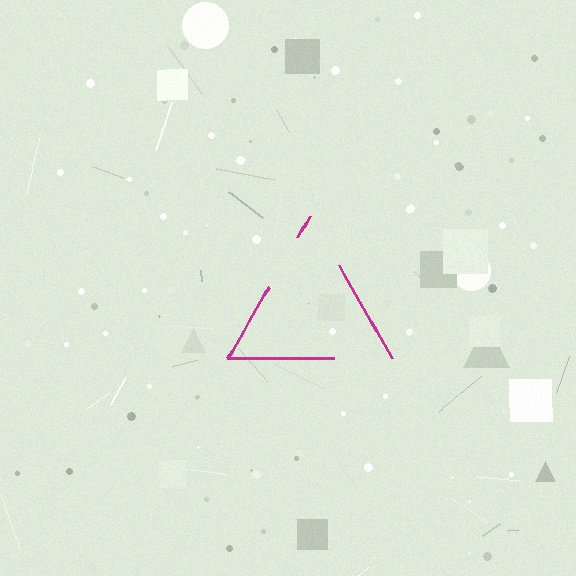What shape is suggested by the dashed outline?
The dashed outline suggests a triangle.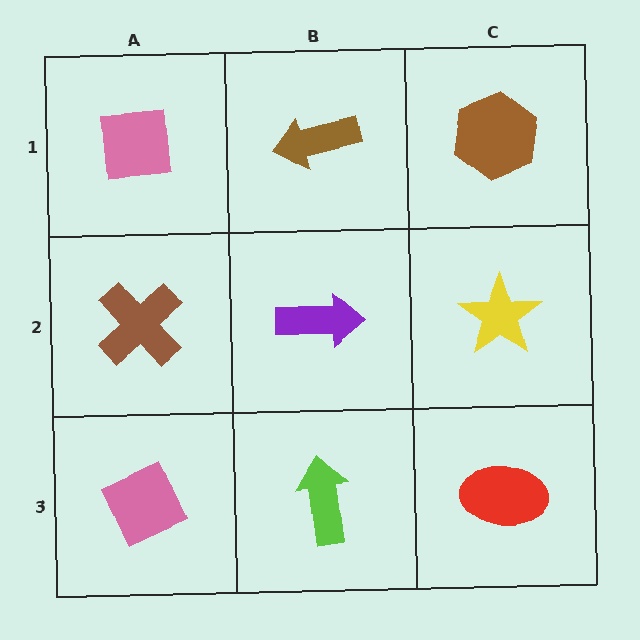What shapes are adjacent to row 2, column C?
A brown hexagon (row 1, column C), a red ellipse (row 3, column C), a purple arrow (row 2, column B).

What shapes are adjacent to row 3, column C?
A yellow star (row 2, column C), a lime arrow (row 3, column B).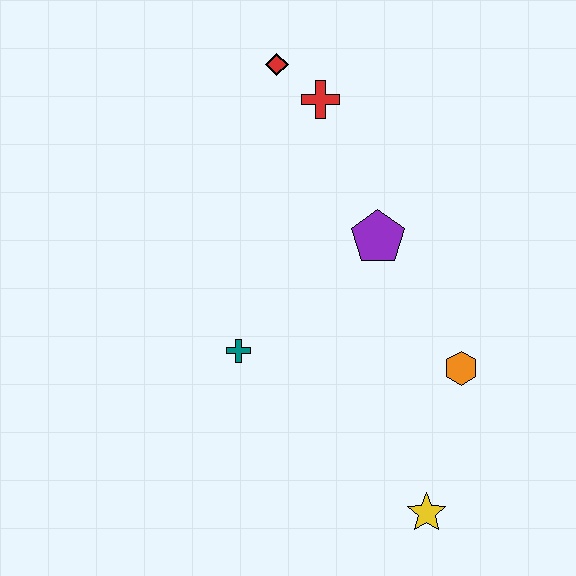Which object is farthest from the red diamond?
The yellow star is farthest from the red diamond.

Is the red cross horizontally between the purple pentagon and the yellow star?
No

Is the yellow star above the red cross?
No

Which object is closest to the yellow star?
The orange hexagon is closest to the yellow star.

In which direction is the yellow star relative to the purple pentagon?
The yellow star is below the purple pentagon.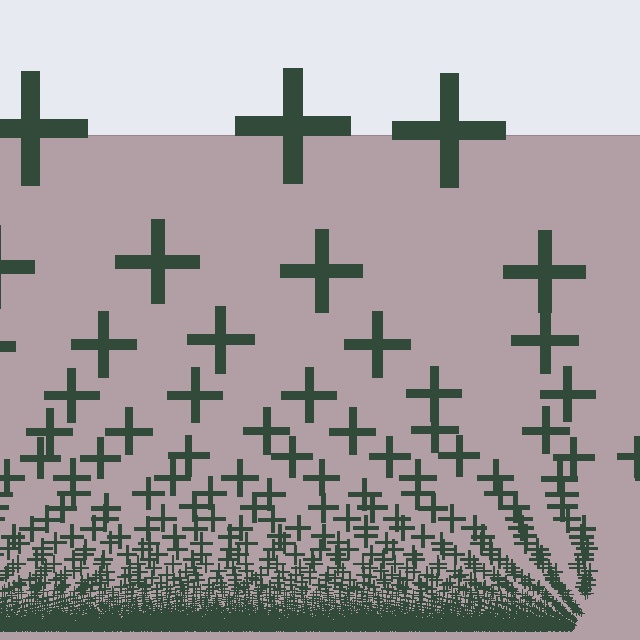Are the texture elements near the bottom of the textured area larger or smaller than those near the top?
Smaller. The gradient is inverted — elements near the bottom are smaller and denser.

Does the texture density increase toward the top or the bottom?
Density increases toward the bottom.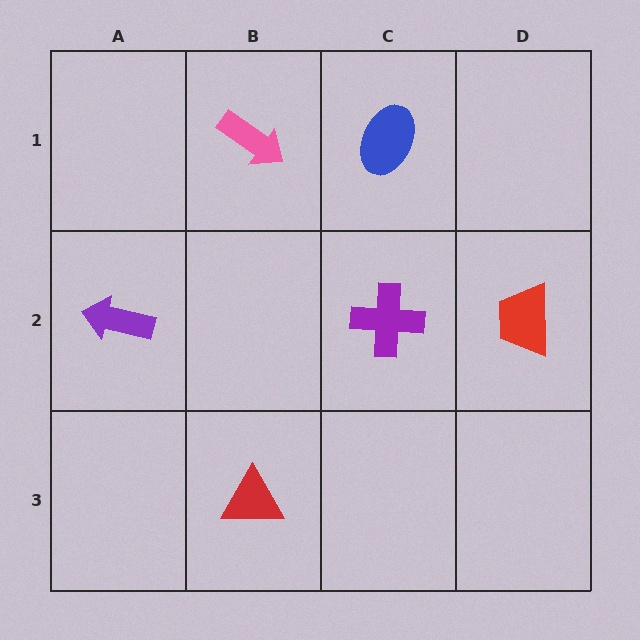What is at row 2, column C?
A purple cross.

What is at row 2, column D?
A red trapezoid.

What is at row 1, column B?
A pink arrow.